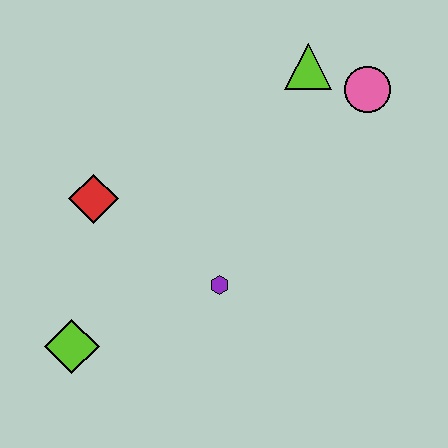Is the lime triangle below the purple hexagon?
No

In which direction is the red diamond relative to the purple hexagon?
The red diamond is to the left of the purple hexagon.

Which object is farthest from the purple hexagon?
The pink circle is farthest from the purple hexagon.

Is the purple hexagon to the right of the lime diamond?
Yes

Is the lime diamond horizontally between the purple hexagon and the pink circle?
No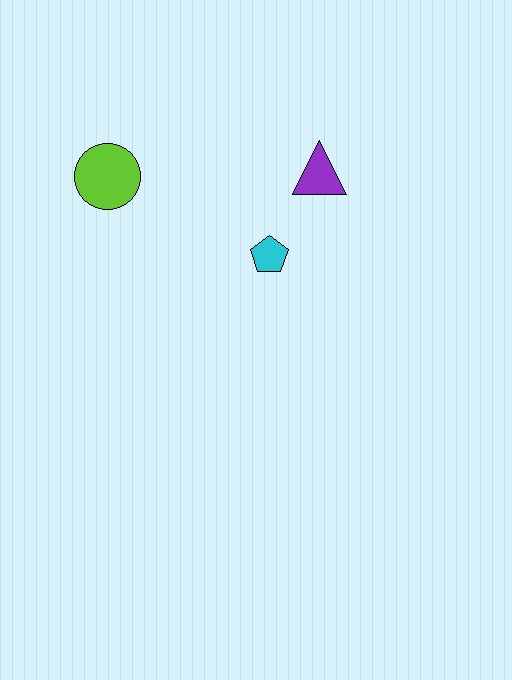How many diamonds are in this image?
There are no diamonds.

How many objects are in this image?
There are 3 objects.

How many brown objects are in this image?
There are no brown objects.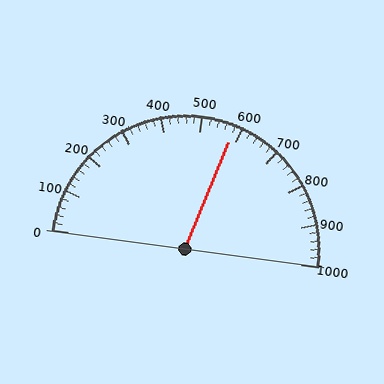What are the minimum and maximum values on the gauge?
The gauge ranges from 0 to 1000.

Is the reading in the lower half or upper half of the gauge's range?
The reading is in the upper half of the range (0 to 1000).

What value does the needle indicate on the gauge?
The needle indicates approximately 580.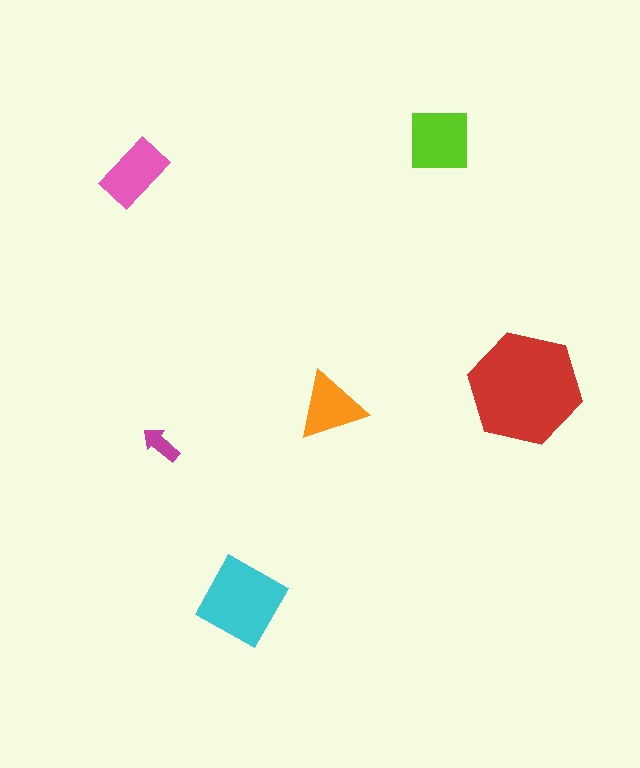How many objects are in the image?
There are 6 objects in the image.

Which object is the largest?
The red hexagon.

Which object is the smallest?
The magenta arrow.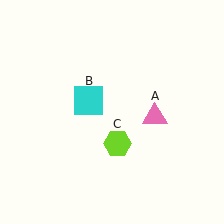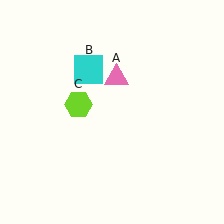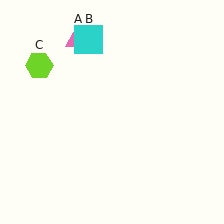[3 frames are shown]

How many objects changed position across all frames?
3 objects changed position: pink triangle (object A), cyan square (object B), lime hexagon (object C).